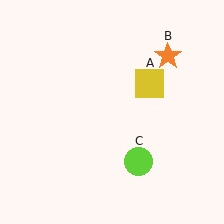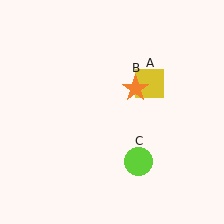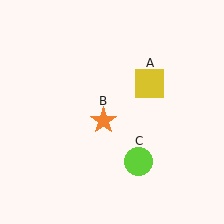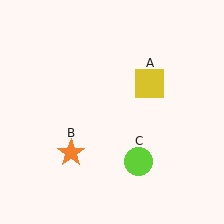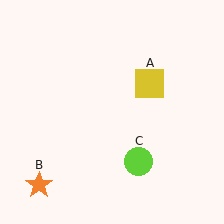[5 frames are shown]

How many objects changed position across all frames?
1 object changed position: orange star (object B).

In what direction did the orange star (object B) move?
The orange star (object B) moved down and to the left.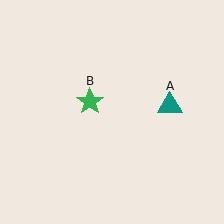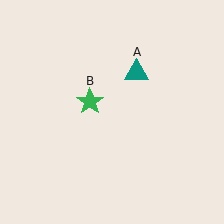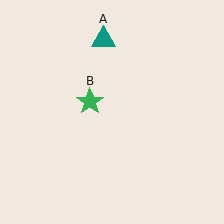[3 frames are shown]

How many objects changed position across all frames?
1 object changed position: teal triangle (object A).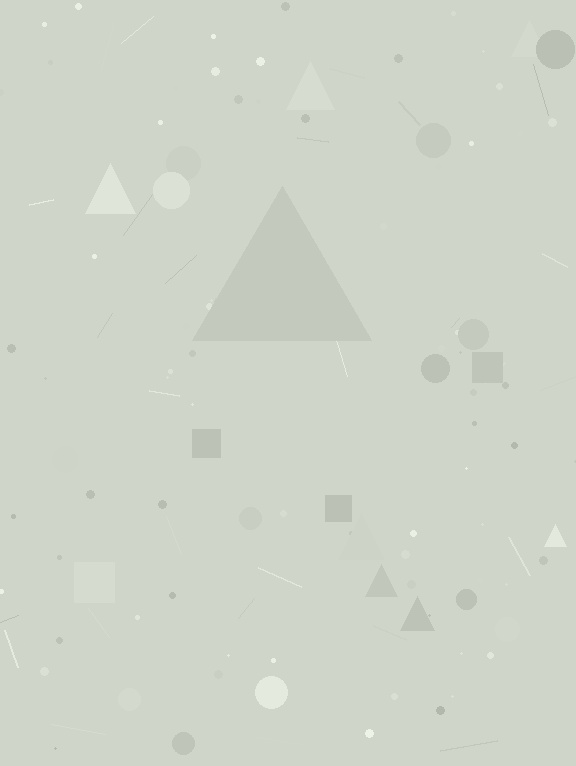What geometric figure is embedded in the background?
A triangle is embedded in the background.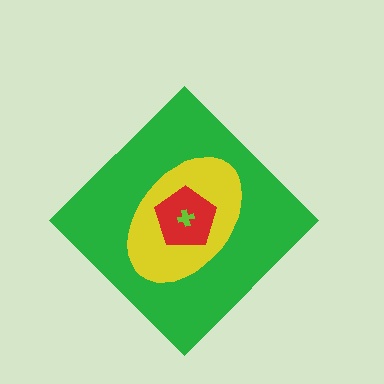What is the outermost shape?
The green diamond.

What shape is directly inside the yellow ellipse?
The red pentagon.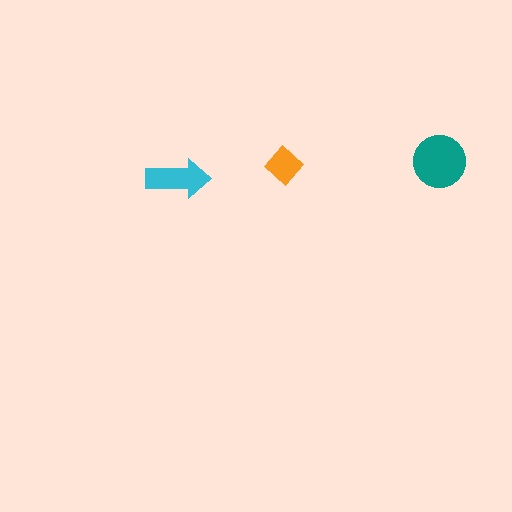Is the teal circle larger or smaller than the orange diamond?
Larger.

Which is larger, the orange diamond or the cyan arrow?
The cyan arrow.